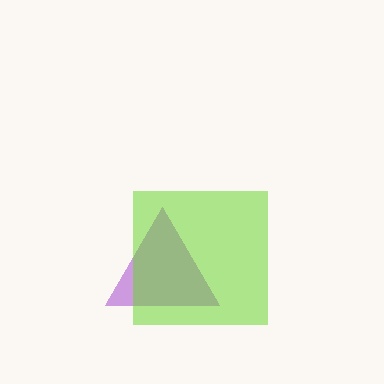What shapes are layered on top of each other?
The layered shapes are: a purple triangle, a lime square.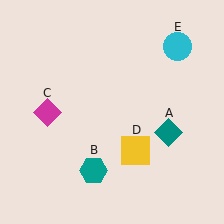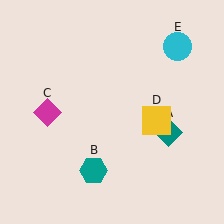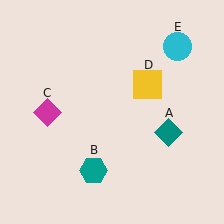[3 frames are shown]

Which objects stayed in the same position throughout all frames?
Teal diamond (object A) and teal hexagon (object B) and magenta diamond (object C) and cyan circle (object E) remained stationary.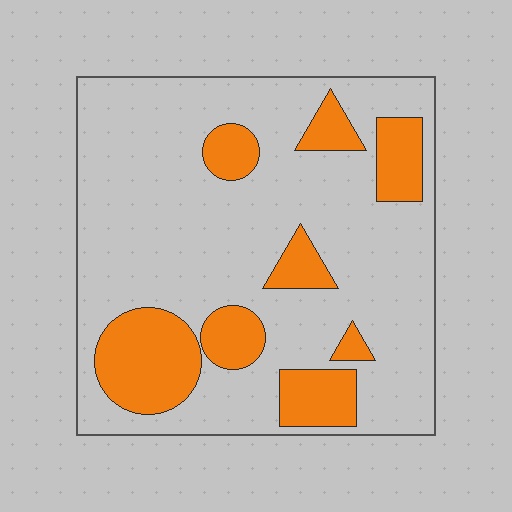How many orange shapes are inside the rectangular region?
8.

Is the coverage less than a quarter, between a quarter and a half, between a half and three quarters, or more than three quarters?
Less than a quarter.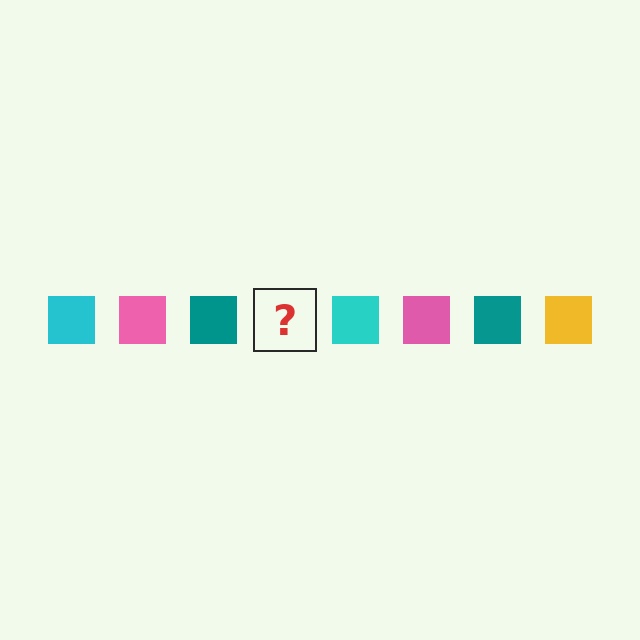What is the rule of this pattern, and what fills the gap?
The rule is that the pattern cycles through cyan, pink, teal, yellow squares. The gap should be filled with a yellow square.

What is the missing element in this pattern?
The missing element is a yellow square.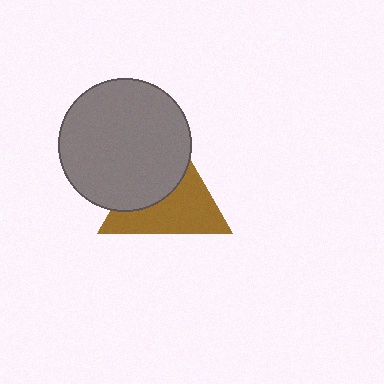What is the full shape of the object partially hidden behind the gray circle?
The partially hidden object is a brown triangle.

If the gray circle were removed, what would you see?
You would see the complete brown triangle.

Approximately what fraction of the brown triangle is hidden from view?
Roughly 46% of the brown triangle is hidden behind the gray circle.